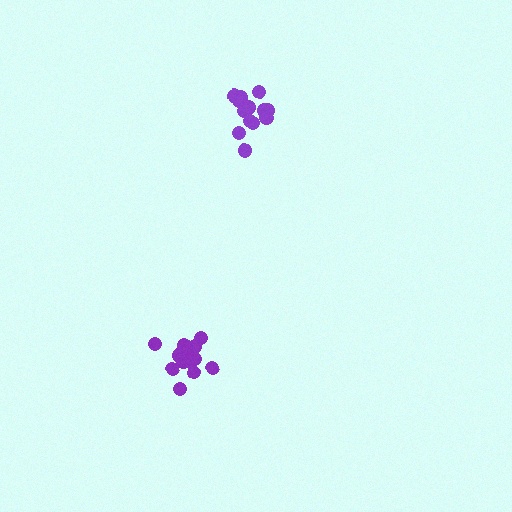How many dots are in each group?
Group 1: 16 dots, Group 2: 14 dots (30 total).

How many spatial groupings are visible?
There are 2 spatial groupings.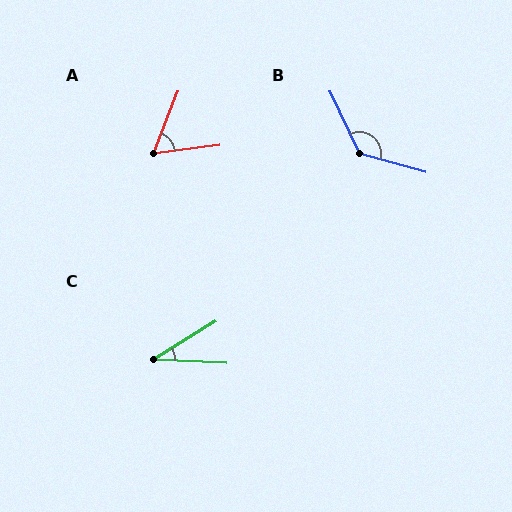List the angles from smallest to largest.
C (35°), A (61°), B (130°).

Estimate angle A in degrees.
Approximately 61 degrees.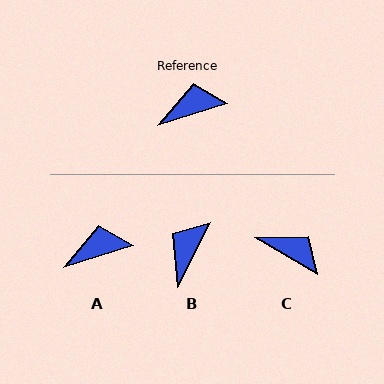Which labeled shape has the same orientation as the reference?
A.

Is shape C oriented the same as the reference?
No, it is off by about 47 degrees.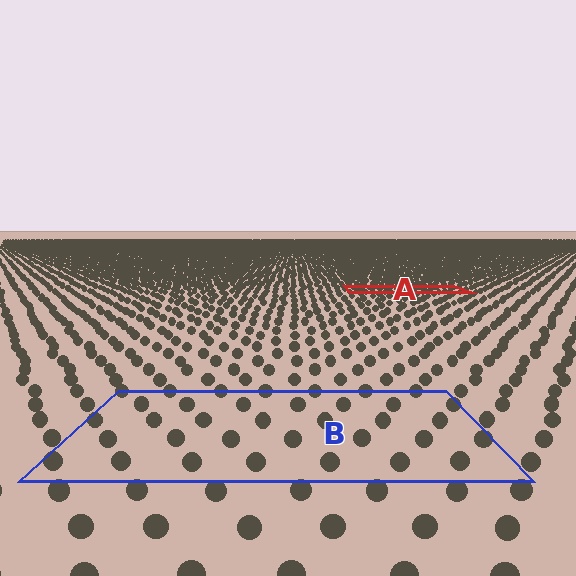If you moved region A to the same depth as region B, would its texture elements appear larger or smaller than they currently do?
They would appear larger. At a closer depth, the same texture elements are projected at a bigger on-screen size.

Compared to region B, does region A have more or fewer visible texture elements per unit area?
Region A has more texture elements per unit area — they are packed more densely because it is farther away.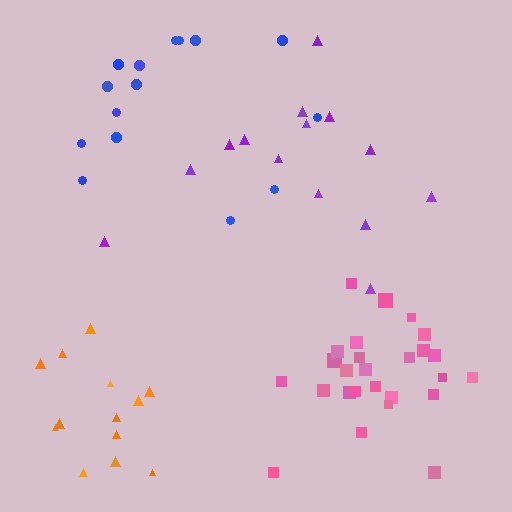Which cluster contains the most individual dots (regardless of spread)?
Pink (26).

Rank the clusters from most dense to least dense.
orange, pink, purple, blue.